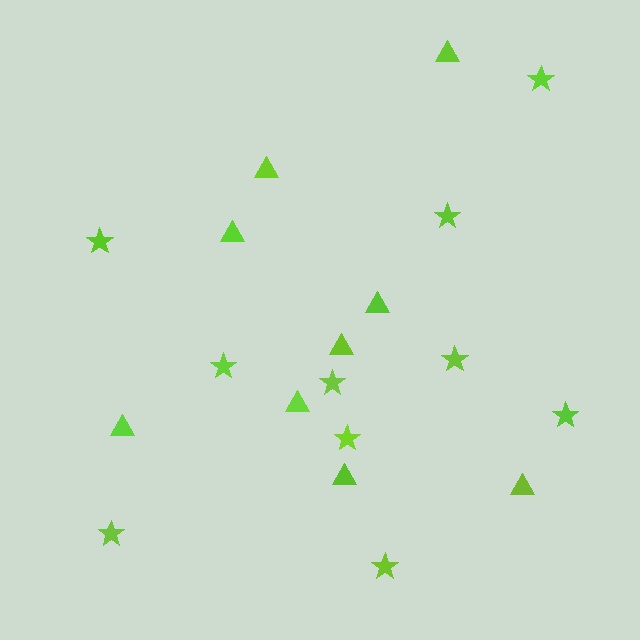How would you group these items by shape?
There are 2 groups: one group of triangles (9) and one group of stars (10).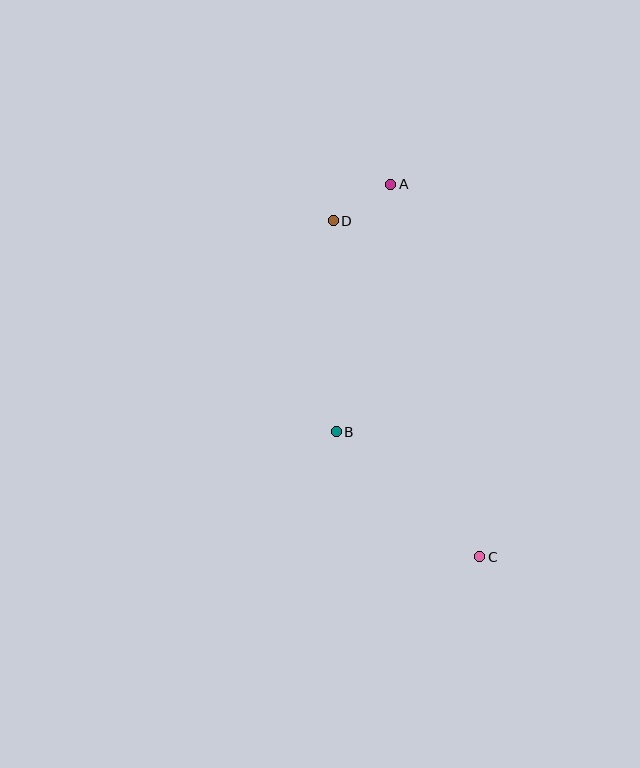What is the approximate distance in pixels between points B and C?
The distance between B and C is approximately 191 pixels.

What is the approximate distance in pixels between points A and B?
The distance between A and B is approximately 254 pixels.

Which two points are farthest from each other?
Points A and C are farthest from each other.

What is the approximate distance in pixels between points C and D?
The distance between C and D is approximately 367 pixels.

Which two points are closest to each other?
Points A and D are closest to each other.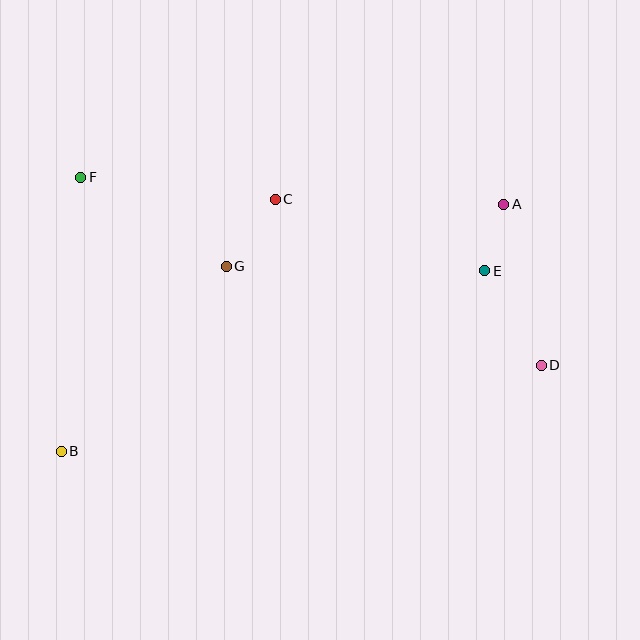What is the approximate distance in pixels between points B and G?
The distance between B and G is approximately 248 pixels.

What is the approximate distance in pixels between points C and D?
The distance between C and D is approximately 313 pixels.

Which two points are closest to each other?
Points A and E are closest to each other.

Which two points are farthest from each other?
Points A and B are farthest from each other.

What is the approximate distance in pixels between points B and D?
The distance between B and D is approximately 487 pixels.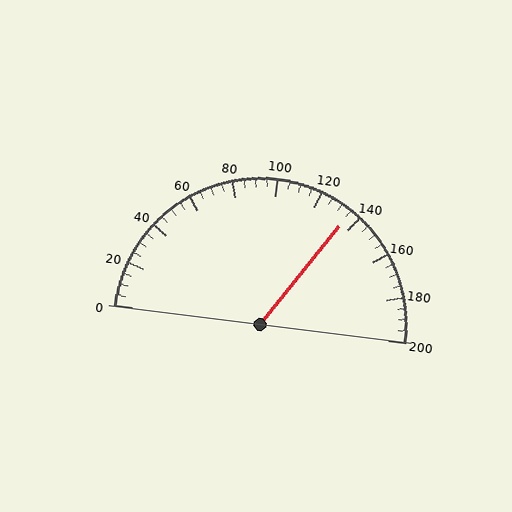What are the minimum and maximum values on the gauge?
The gauge ranges from 0 to 200.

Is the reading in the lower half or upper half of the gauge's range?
The reading is in the upper half of the range (0 to 200).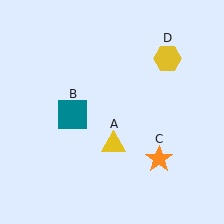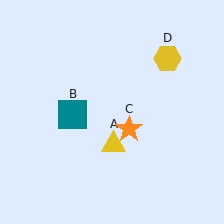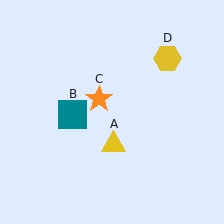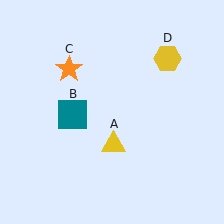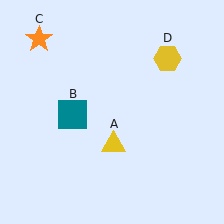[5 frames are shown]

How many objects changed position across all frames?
1 object changed position: orange star (object C).